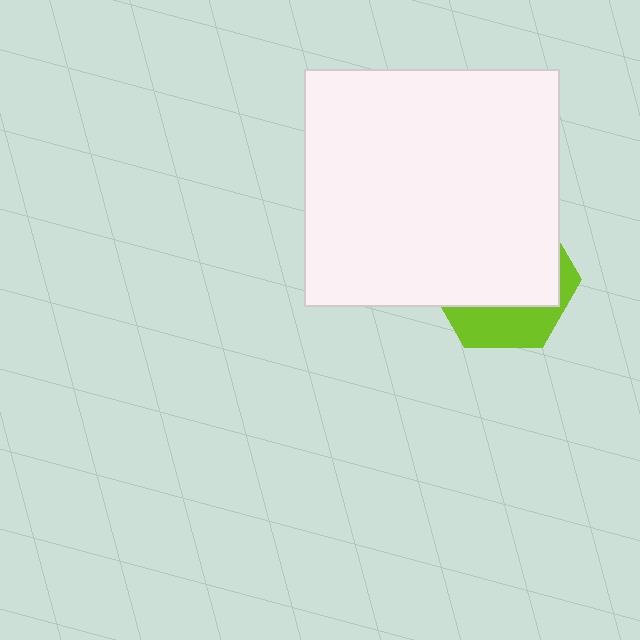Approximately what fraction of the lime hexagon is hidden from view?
Roughly 69% of the lime hexagon is hidden behind the white rectangle.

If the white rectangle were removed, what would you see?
You would see the complete lime hexagon.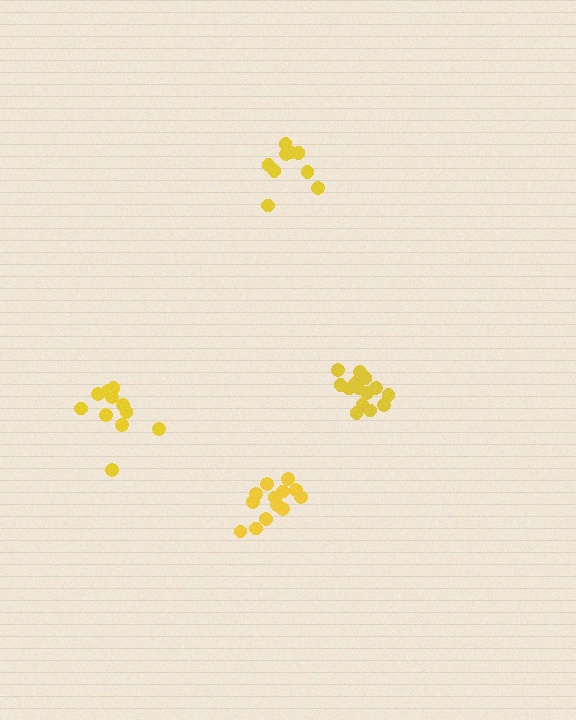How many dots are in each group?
Group 1: 14 dots, Group 2: 11 dots, Group 3: 14 dots, Group 4: 9 dots (48 total).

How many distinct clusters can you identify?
There are 4 distinct clusters.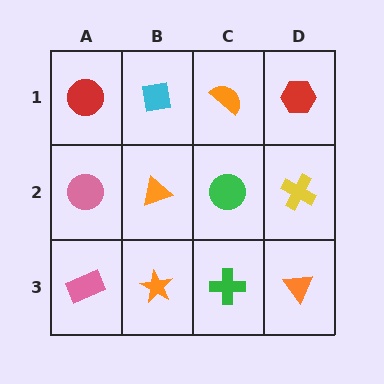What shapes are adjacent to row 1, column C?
A green circle (row 2, column C), a cyan square (row 1, column B), a red hexagon (row 1, column D).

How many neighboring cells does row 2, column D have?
3.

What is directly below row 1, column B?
An orange triangle.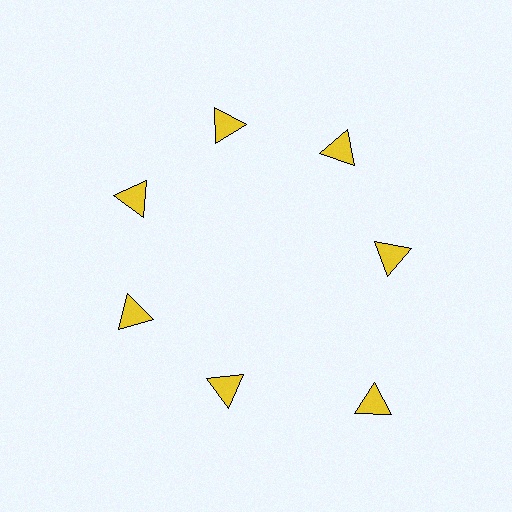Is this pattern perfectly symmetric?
No. The 7 yellow triangles are arranged in a ring, but one element near the 5 o'clock position is pushed outward from the center, breaking the 7-fold rotational symmetry.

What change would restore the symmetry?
The symmetry would be restored by moving it inward, back onto the ring so that all 7 triangles sit at equal angles and equal distance from the center.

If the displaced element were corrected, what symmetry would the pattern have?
It would have 7-fold rotational symmetry — the pattern would map onto itself every 51 degrees.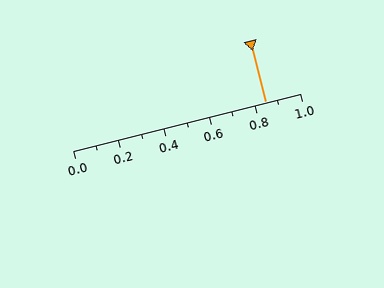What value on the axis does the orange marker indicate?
The marker indicates approximately 0.85.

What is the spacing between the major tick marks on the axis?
The major ticks are spaced 0.2 apart.